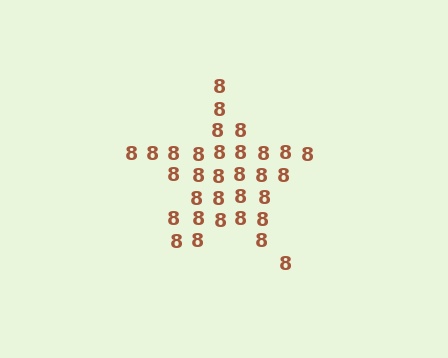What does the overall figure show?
The overall figure shows a star.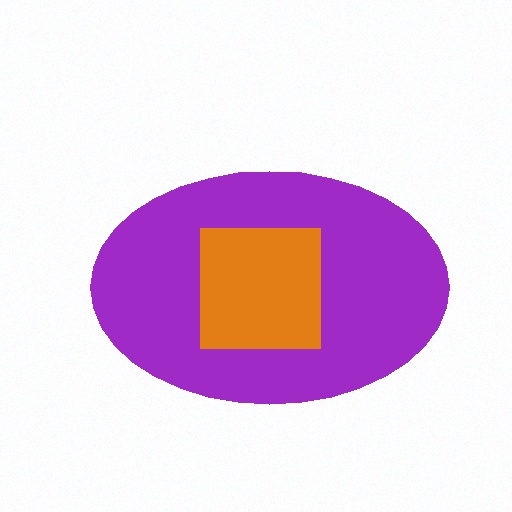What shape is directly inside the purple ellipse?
The orange square.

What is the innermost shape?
The orange square.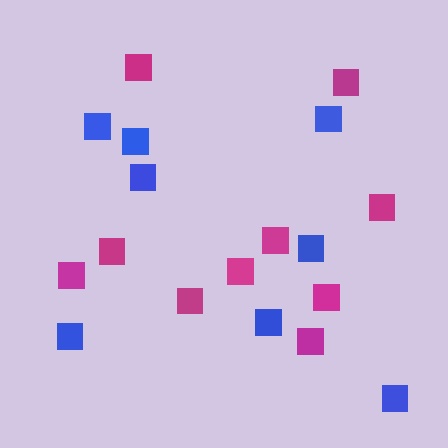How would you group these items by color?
There are 2 groups: one group of magenta squares (10) and one group of blue squares (8).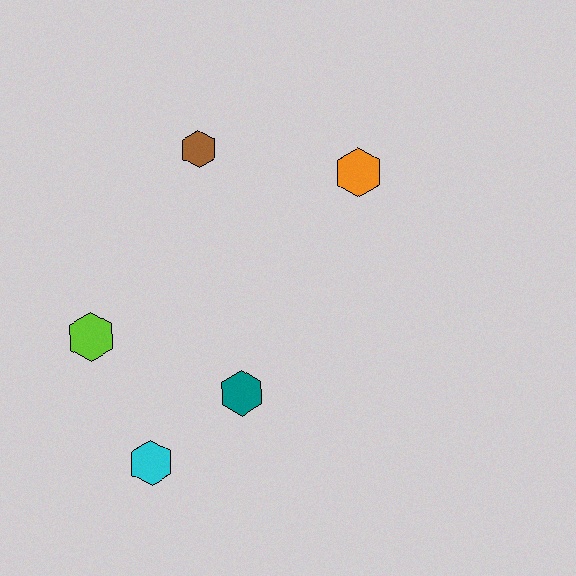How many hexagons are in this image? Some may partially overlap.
There are 5 hexagons.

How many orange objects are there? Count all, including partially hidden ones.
There is 1 orange object.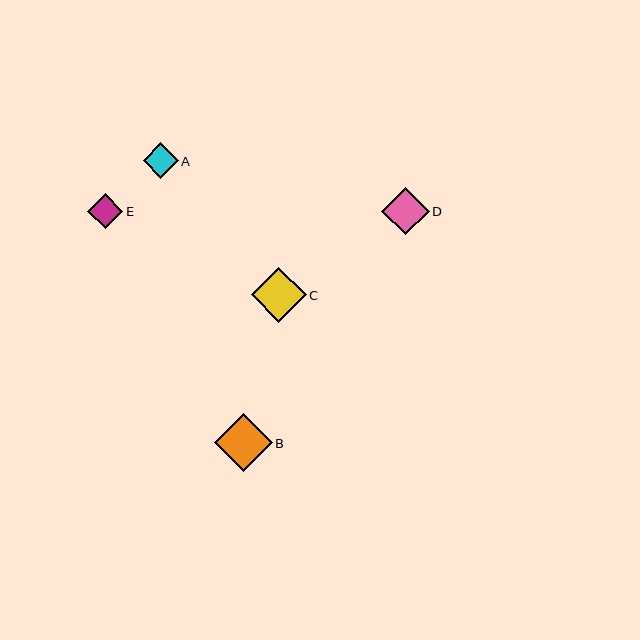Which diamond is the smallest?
Diamond A is the smallest with a size of approximately 35 pixels.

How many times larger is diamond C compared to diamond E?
Diamond C is approximately 1.6 times the size of diamond E.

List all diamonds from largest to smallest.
From largest to smallest: B, C, D, E, A.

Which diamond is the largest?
Diamond B is the largest with a size of approximately 57 pixels.